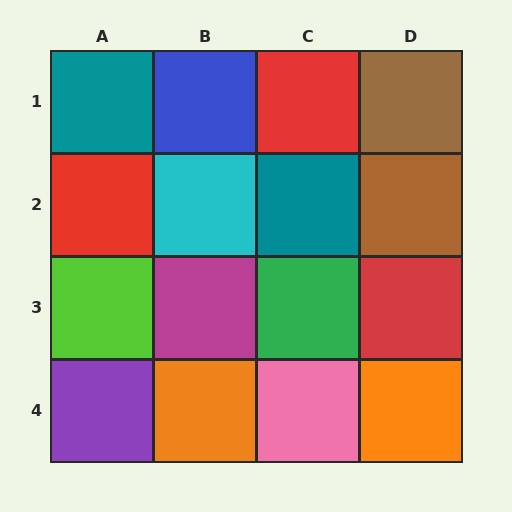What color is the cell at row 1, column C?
Red.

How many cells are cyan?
1 cell is cyan.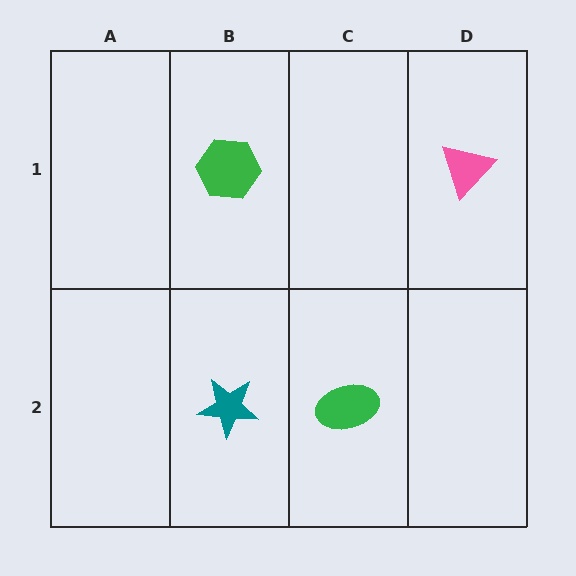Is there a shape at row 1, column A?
No, that cell is empty.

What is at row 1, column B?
A green hexagon.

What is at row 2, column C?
A green ellipse.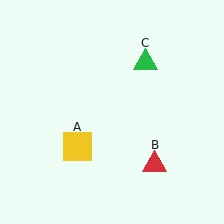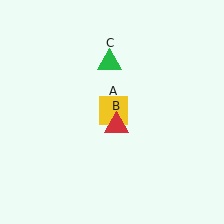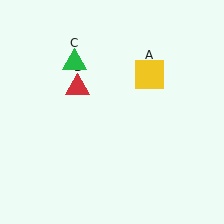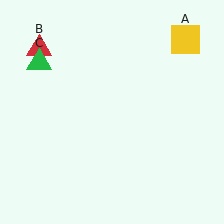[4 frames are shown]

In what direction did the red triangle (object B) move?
The red triangle (object B) moved up and to the left.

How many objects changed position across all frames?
3 objects changed position: yellow square (object A), red triangle (object B), green triangle (object C).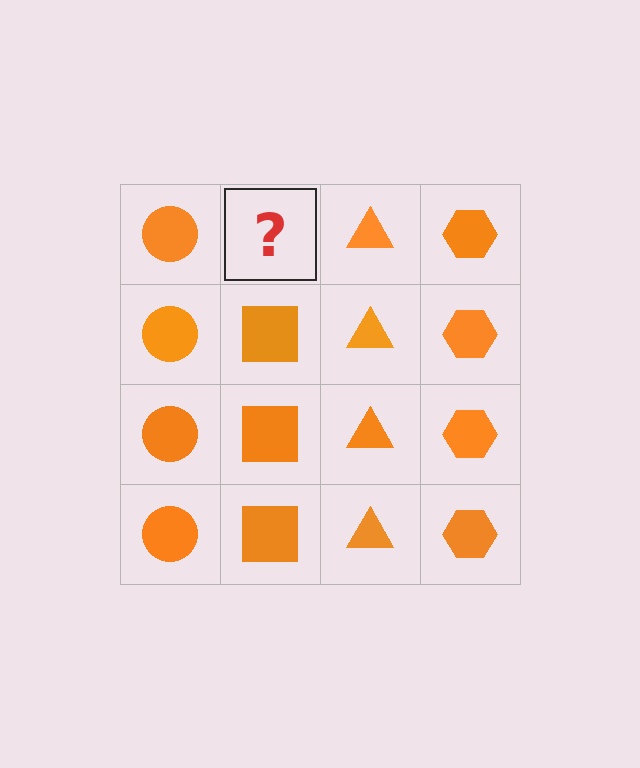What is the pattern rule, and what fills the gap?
The rule is that each column has a consistent shape. The gap should be filled with an orange square.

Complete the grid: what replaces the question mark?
The question mark should be replaced with an orange square.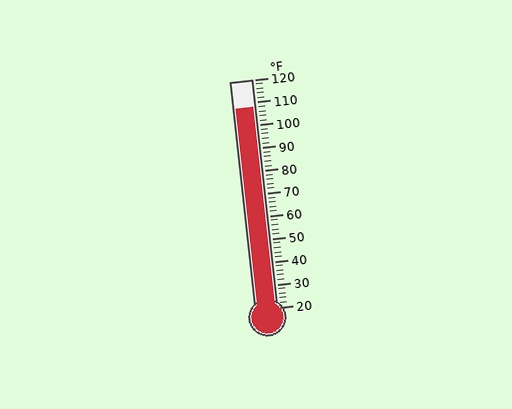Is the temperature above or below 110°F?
The temperature is below 110°F.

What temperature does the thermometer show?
The thermometer shows approximately 108°F.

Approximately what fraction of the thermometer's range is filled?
The thermometer is filled to approximately 90% of its range.